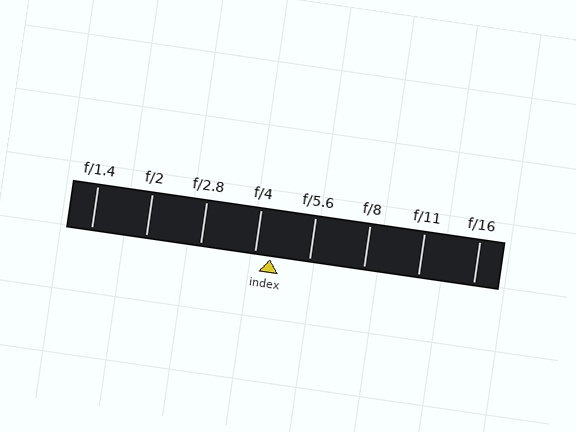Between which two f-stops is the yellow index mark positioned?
The index mark is between f/4 and f/5.6.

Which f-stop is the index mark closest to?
The index mark is closest to f/4.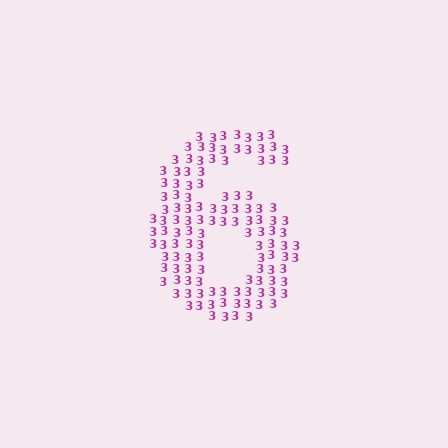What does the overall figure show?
The overall figure shows the digit 6.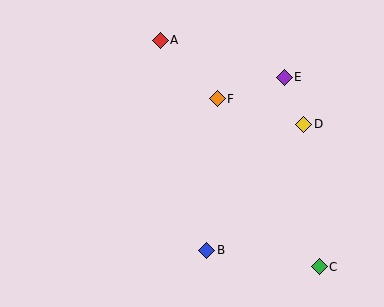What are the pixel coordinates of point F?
Point F is at (217, 99).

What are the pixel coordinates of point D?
Point D is at (304, 124).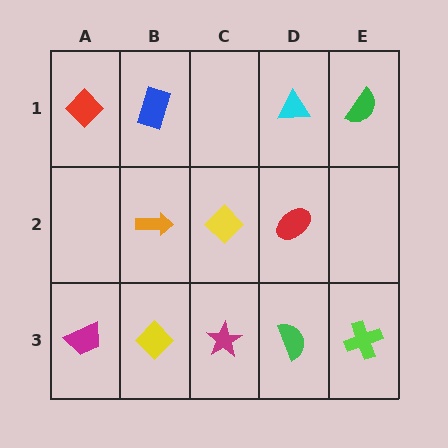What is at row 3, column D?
A green semicircle.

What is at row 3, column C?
A magenta star.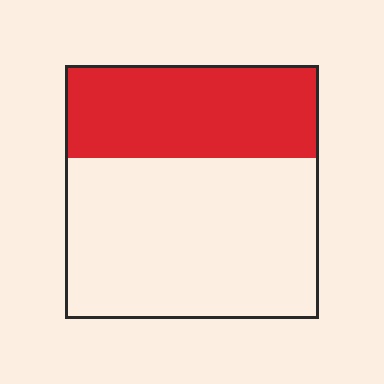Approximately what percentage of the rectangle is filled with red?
Approximately 35%.